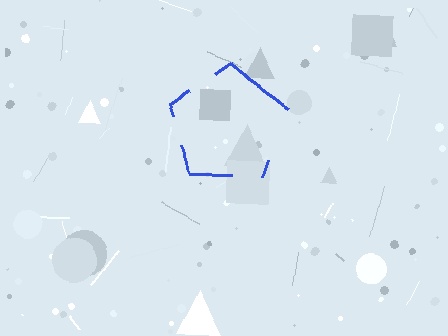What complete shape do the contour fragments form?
The contour fragments form a pentagon.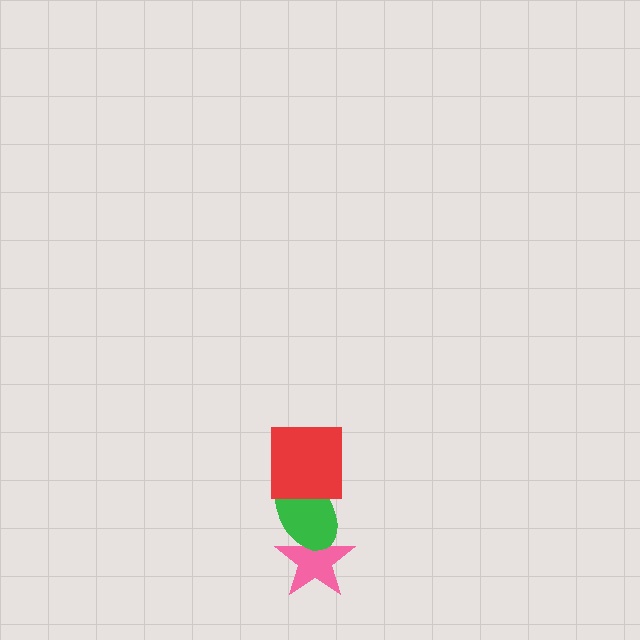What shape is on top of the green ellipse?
The red square is on top of the green ellipse.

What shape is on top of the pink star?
The green ellipse is on top of the pink star.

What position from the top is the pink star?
The pink star is 3rd from the top.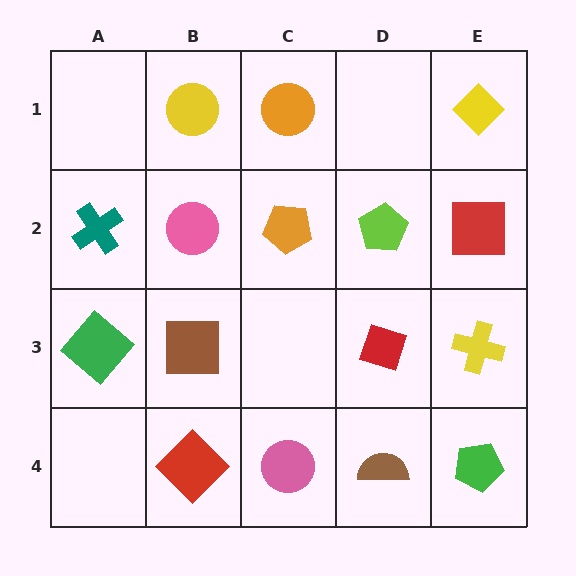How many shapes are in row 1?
3 shapes.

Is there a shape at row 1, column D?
No, that cell is empty.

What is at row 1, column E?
A yellow diamond.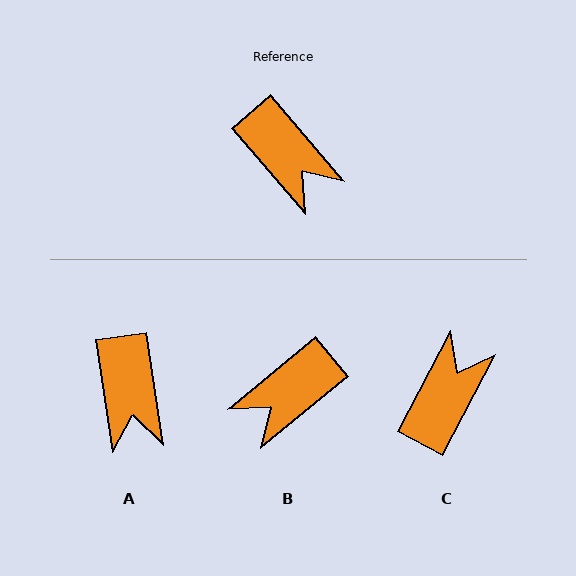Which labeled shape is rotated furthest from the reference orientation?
C, about 111 degrees away.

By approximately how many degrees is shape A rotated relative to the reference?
Approximately 33 degrees clockwise.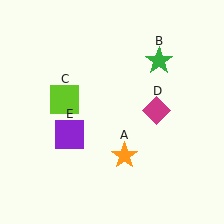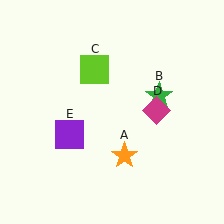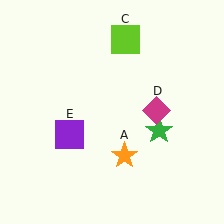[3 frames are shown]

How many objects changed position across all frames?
2 objects changed position: green star (object B), lime square (object C).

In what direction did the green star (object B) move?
The green star (object B) moved down.